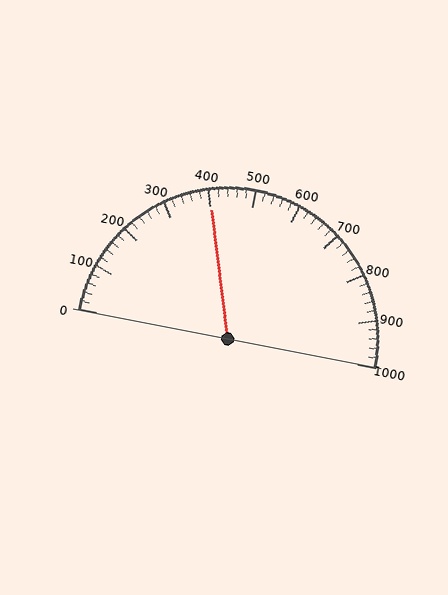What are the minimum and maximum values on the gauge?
The gauge ranges from 0 to 1000.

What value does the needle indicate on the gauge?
The needle indicates approximately 400.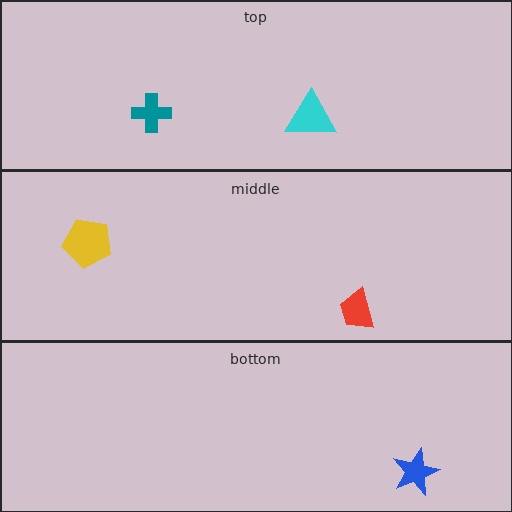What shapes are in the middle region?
The red trapezoid, the yellow pentagon.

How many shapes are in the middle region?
2.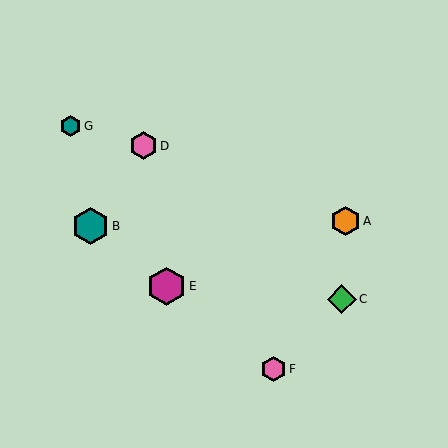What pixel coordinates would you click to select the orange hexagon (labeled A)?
Click at (345, 221) to select the orange hexagon A.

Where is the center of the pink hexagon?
The center of the pink hexagon is at (273, 369).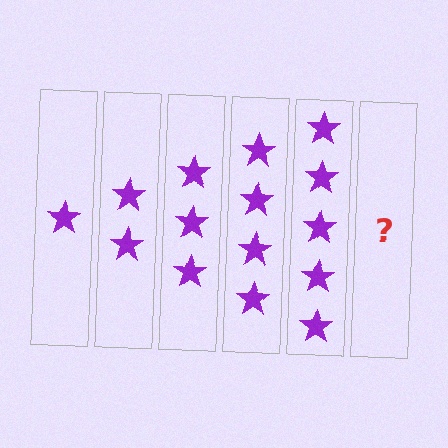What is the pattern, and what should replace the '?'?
The pattern is that each step adds one more star. The '?' should be 6 stars.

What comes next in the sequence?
The next element should be 6 stars.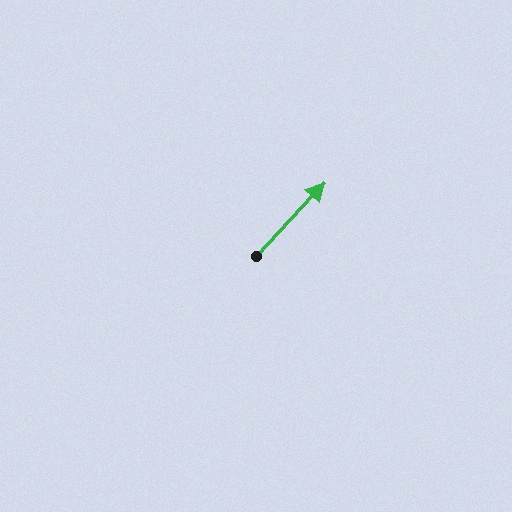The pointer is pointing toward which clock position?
Roughly 1 o'clock.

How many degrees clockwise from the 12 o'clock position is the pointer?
Approximately 43 degrees.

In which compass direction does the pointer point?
Northeast.